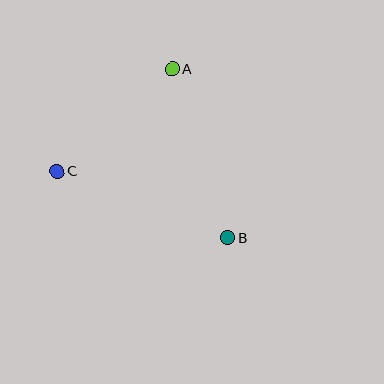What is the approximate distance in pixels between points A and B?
The distance between A and B is approximately 178 pixels.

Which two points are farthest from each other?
Points B and C are farthest from each other.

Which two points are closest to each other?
Points A and C are closest to each other.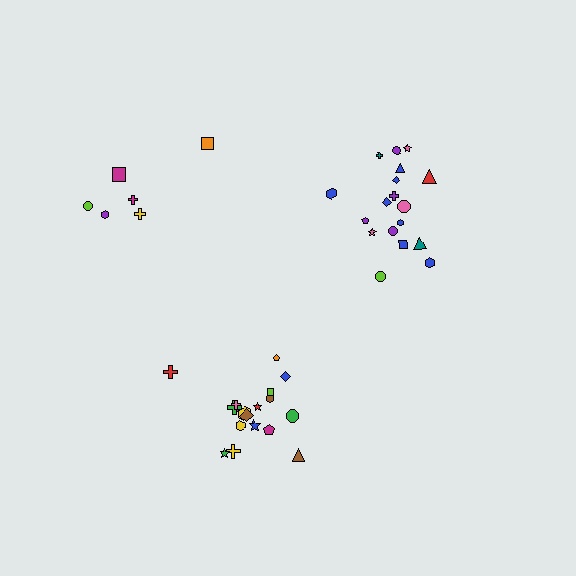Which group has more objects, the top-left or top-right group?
The top-right group.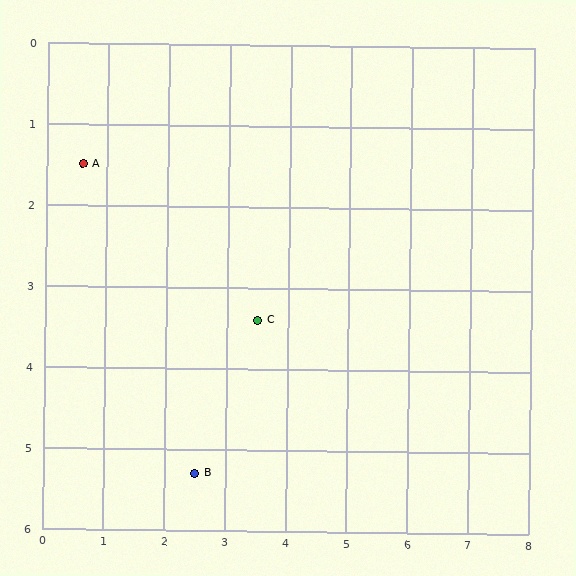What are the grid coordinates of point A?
Point A is at approximately (0.6, 1.5).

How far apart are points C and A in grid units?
Points C and A are about 3.5 grid units apart.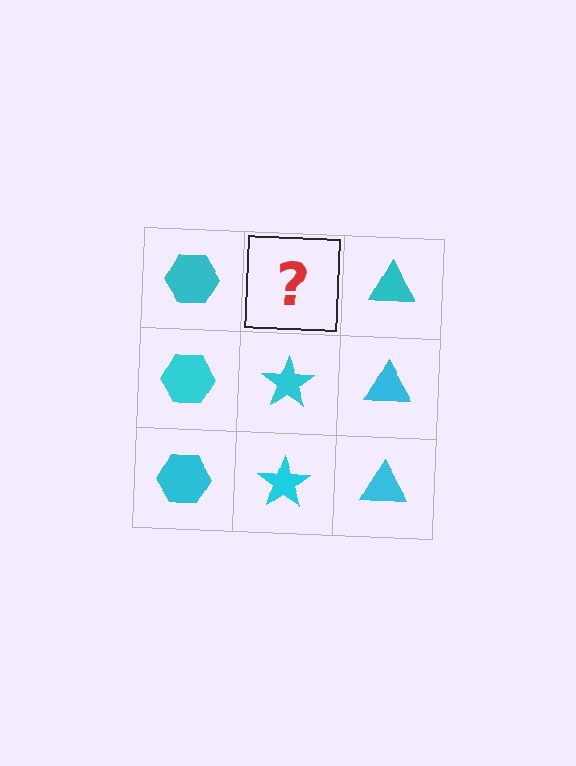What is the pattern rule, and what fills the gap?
The rule is that each column has a consistent shape. The gap should be filled with a cyan star.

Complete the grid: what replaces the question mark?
The question mark should be replaced with a cyan star.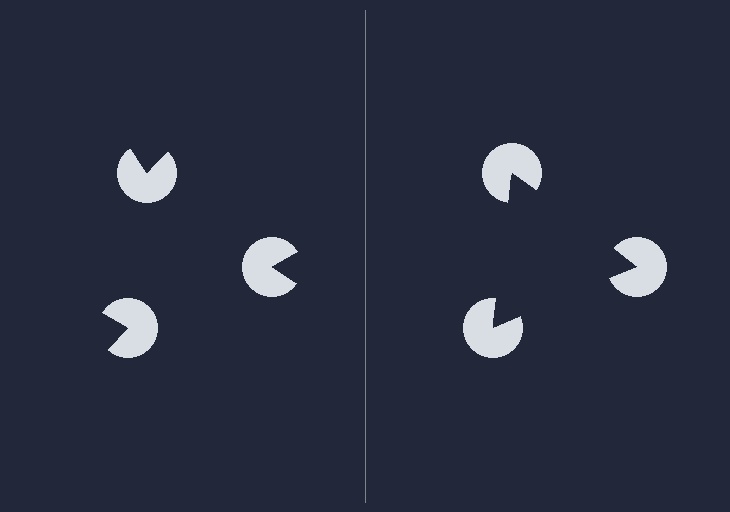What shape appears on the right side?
An illusory triangle.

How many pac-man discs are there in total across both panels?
6 — 3 on each side.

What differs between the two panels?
The pac-man discs are positioned identically on both sides; only the wedge orientations differ. On the right they align to a triangle; on the left they are misaligned.